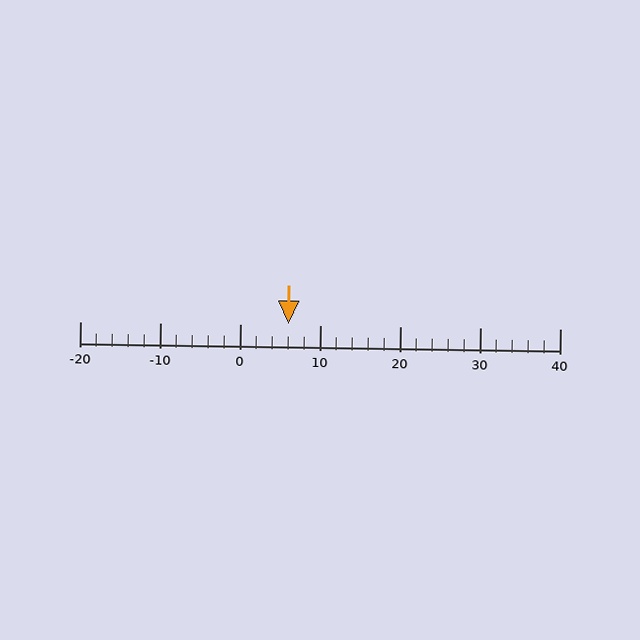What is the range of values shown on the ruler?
The ruler shows values from -20 to 40.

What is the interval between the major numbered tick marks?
The major tick marks are spaced 10 units apart.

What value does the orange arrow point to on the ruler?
The orange arrow points to approximately 6.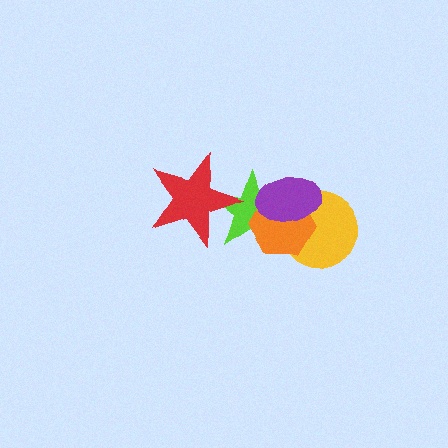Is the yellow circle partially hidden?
Yes, it is partially covered by another shape.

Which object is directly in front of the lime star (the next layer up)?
The orange hexagon is directly in front of the lime star.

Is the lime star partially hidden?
Yes, it is partially covered by another shape.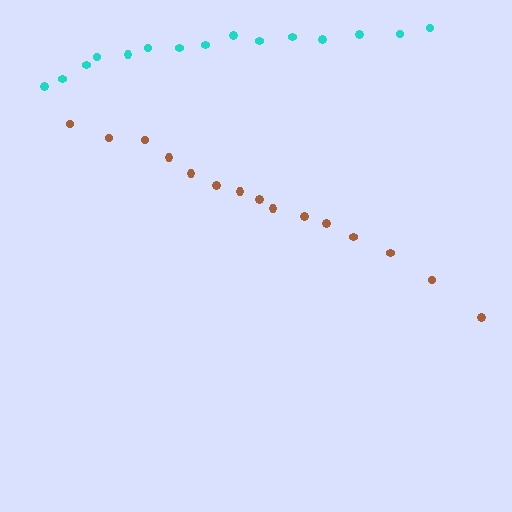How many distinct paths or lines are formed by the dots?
There are 2 distinct paths.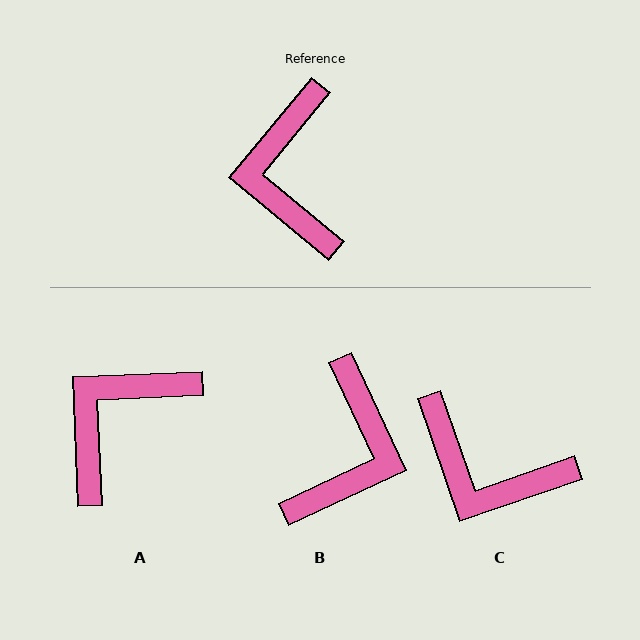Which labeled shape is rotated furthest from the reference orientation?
B, about 155 degrees away.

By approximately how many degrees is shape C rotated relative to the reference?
Approximately 59 degrees counter-clockwise.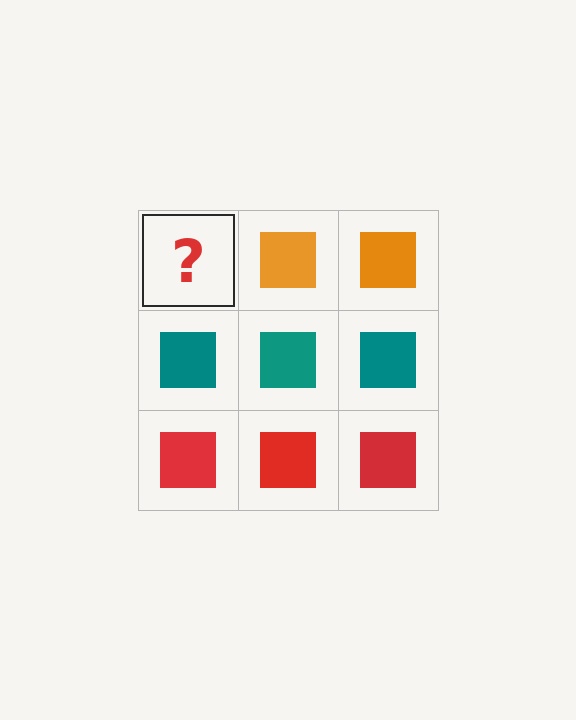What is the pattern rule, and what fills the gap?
The rule is that each row has a consistent color. The gap should be filled with an orange square.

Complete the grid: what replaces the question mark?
The question mark should be replaced with an orange square.